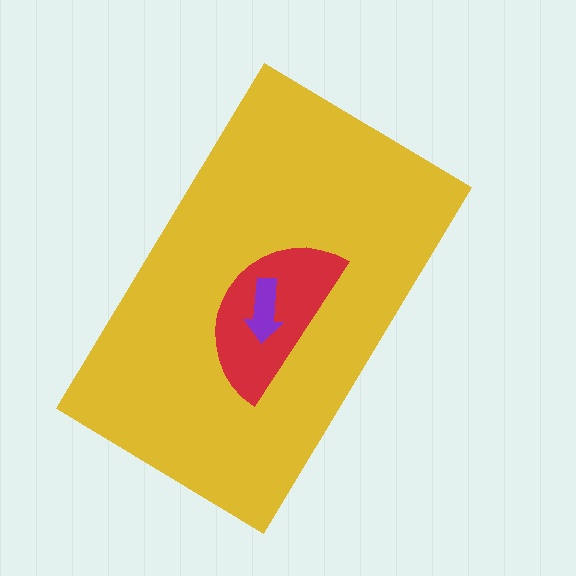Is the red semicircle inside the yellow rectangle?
Yes.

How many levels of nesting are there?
3.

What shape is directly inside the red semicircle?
The purple arrow.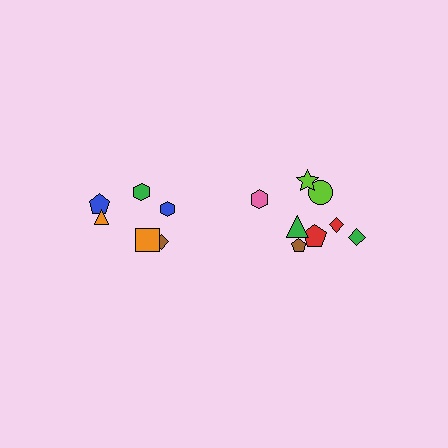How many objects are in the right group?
There are 8 objects.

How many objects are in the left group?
There are 6 objects.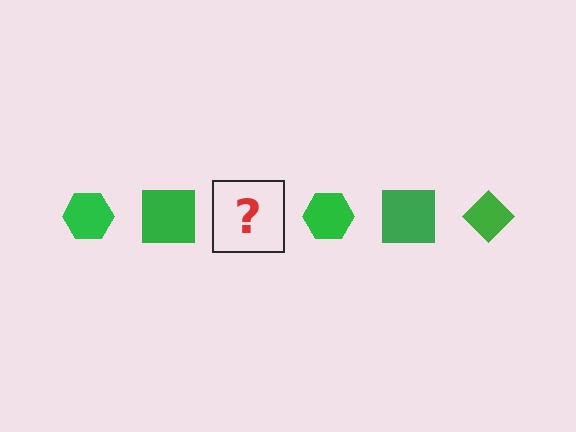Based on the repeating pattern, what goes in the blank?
The blank should be a green diamond.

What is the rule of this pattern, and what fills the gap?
The rule is that the pattern cycles through hexagon, square, diamond shapes in green. The gap should be filled with a green diamond.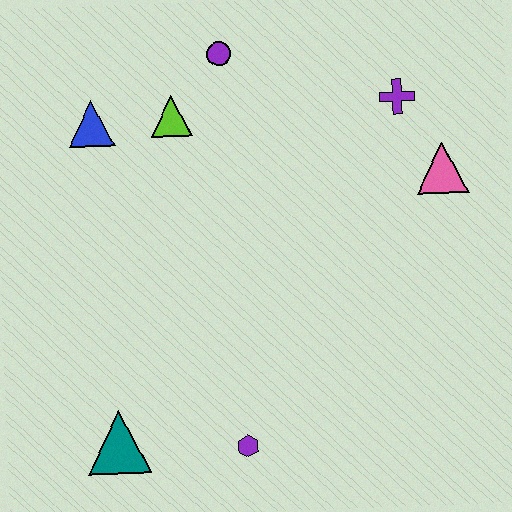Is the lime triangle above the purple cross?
No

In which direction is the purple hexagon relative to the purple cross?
The purple hexagon is below the purple cross.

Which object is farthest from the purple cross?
The teal triangle is farthest from the purple cross.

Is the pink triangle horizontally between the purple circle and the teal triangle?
No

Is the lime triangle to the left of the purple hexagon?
Yes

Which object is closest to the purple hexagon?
The teal triangle is closest to the purple hexagon.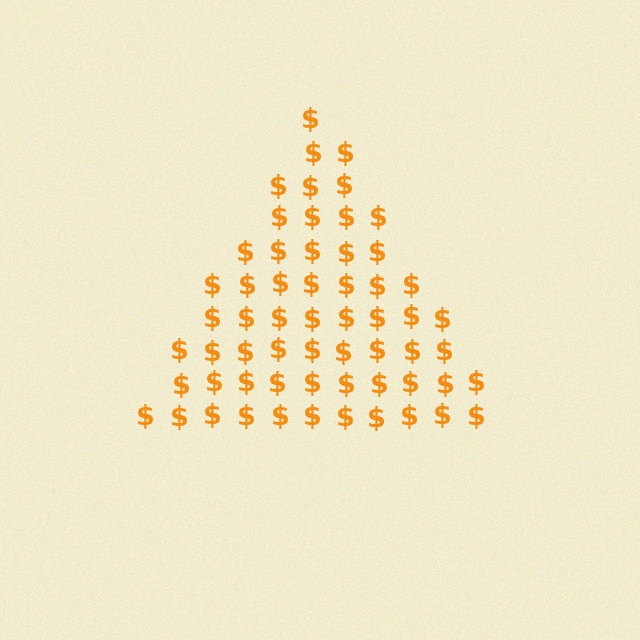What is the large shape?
The large shape is a triangle.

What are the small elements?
The small elements are dollar signs.